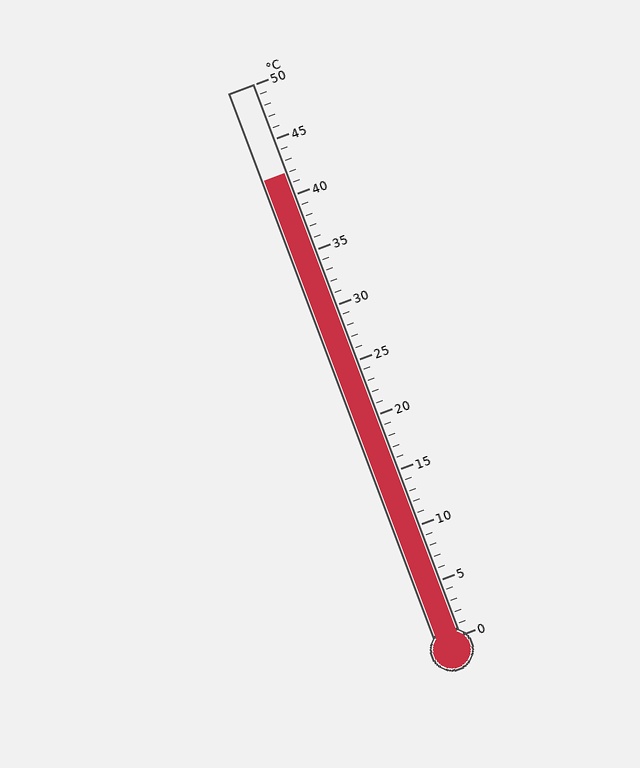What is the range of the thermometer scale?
The thermometer scale ranges from 0°C to 50°C.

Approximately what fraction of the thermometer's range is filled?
The thermometer is filled to approximately 85% of its range.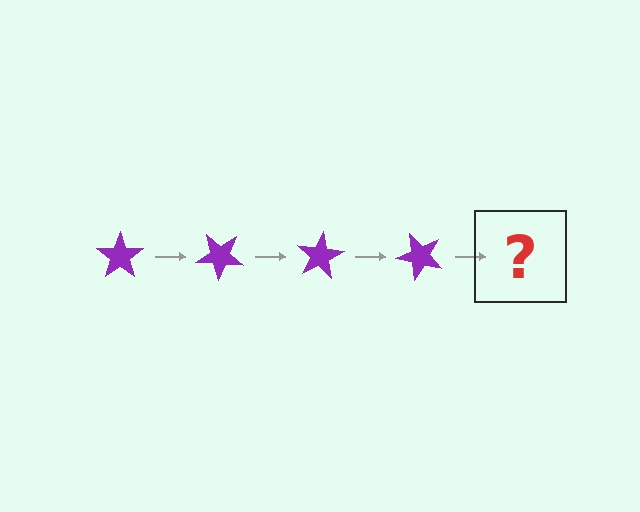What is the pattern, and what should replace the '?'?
The pattern is that the star rotates 40 degrees each step. The '?' should be a purple star rotated 160 degrees.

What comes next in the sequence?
The next element should be a purple star rotated 160 degrees.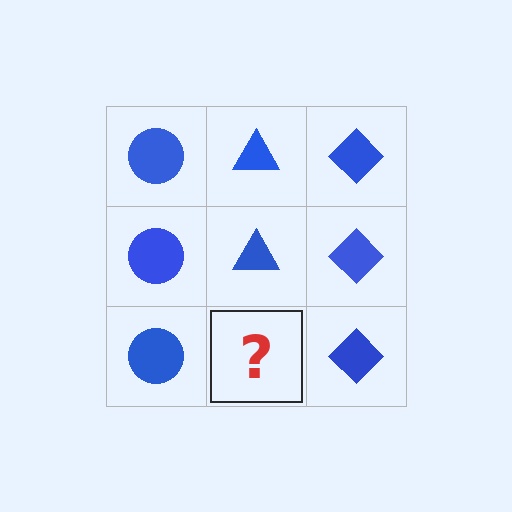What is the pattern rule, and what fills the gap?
The rule is that each column has a consistent shape. The gap should be filled with a blue triangle.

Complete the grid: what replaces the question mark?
The question mark should be replaced with a blue triangle.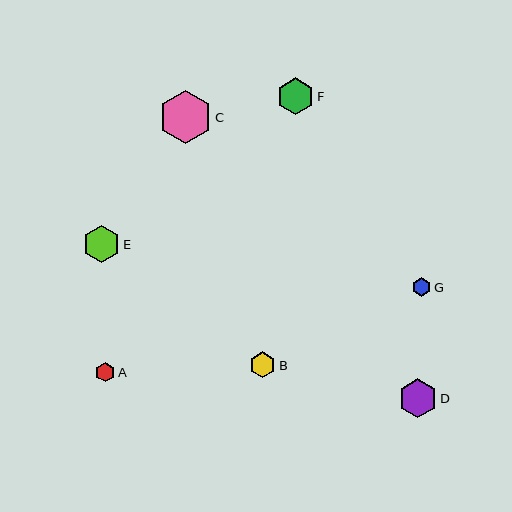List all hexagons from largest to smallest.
From largest to smallest: C, D, F, E, B, A, G.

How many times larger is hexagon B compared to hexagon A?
Hexagon B is approximately 1.3 times the size of hexagon A.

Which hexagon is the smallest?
Hexagon G is the smallest with a size of approximately 18 pixels.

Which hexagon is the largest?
Hexagon C is the largest with a size of approximately 53 pixels.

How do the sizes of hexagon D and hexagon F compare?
Hexagon D and hexagon F are approximately the same size.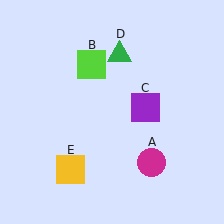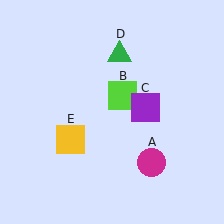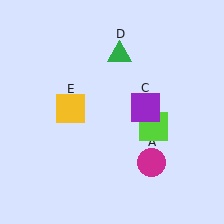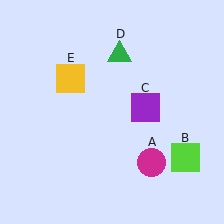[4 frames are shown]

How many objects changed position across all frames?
2 objects changed position: lime square (object B), yellow square (object E).